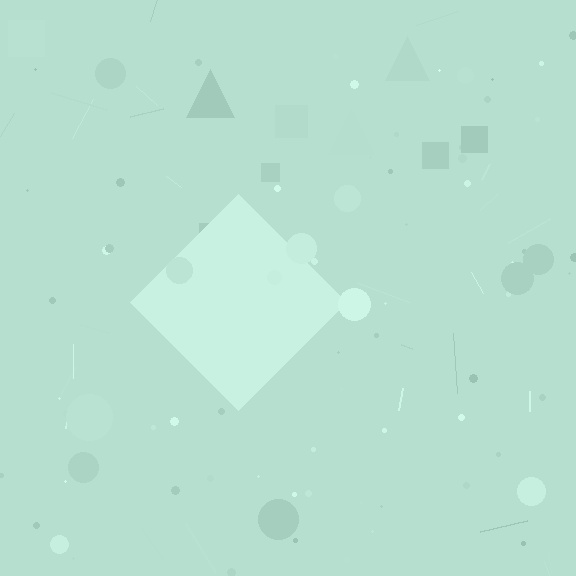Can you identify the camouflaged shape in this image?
The camouflaged shape is a diamond.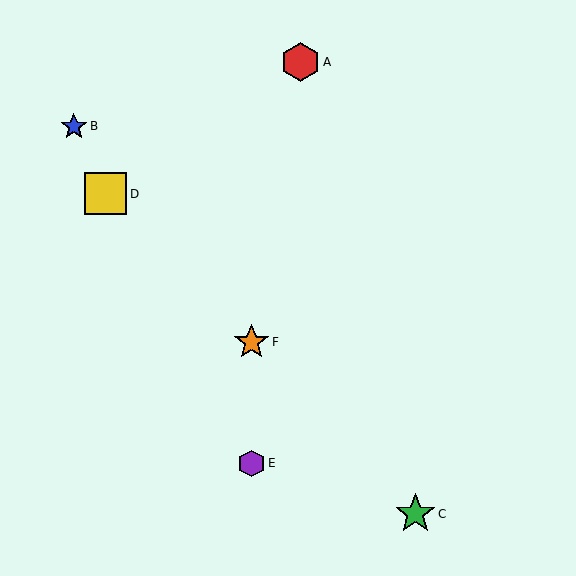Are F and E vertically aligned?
Yes, both are at x≈251.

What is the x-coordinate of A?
Object A is at x≈300.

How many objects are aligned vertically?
2 objects (E, F) are aligned vertically.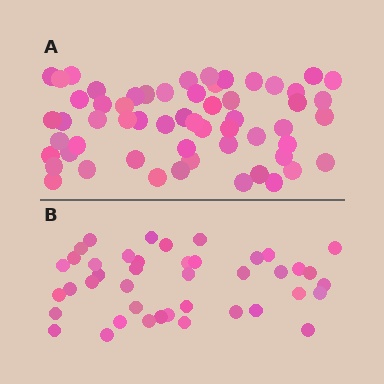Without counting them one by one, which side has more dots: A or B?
Region A (the top region) has more dots.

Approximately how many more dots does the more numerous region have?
Region A has approximately 15 more dots than region B.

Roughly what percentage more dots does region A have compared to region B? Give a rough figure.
About 40% more.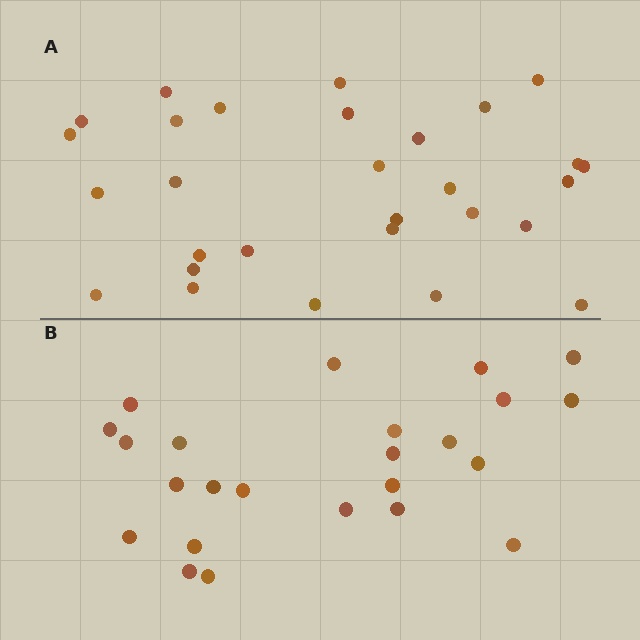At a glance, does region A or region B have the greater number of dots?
Region A (the top region) has more dots.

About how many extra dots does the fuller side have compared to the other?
Region A has about 5 more dots than region B.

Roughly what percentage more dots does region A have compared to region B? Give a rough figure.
About 20% more.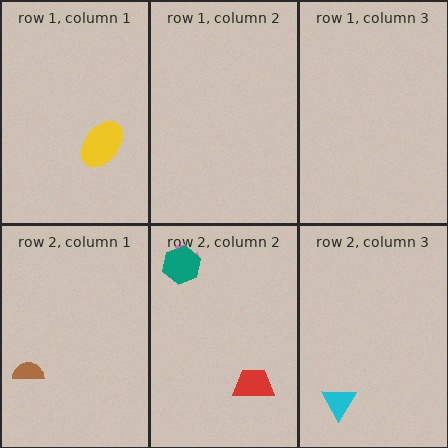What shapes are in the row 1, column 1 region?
The yellow ellipse.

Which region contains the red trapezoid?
The row 2, column 2 region.